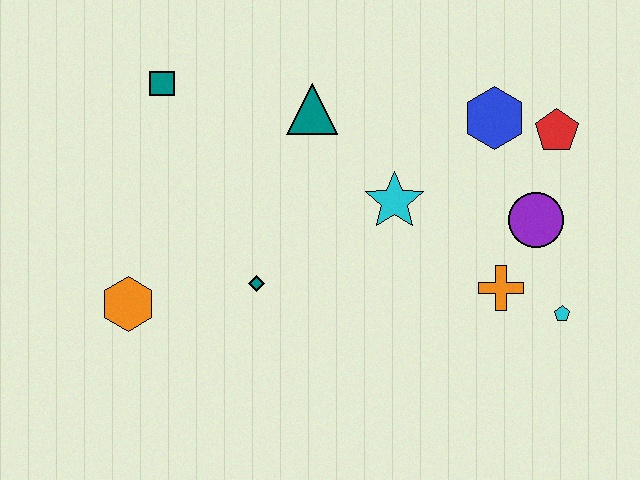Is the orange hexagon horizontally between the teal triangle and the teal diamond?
No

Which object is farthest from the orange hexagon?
The red pentagon is farthest from the orange hexagon.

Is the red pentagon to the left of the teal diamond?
No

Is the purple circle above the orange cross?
Yes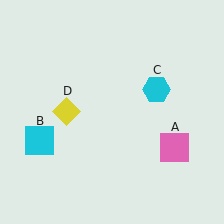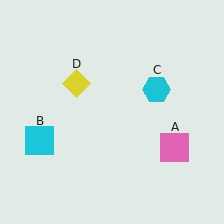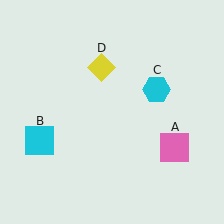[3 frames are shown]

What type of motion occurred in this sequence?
The yellow diamond (object D) rotated clockwise around the center of the scene.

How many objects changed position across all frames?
1 object changed position: yellow diamond (object D).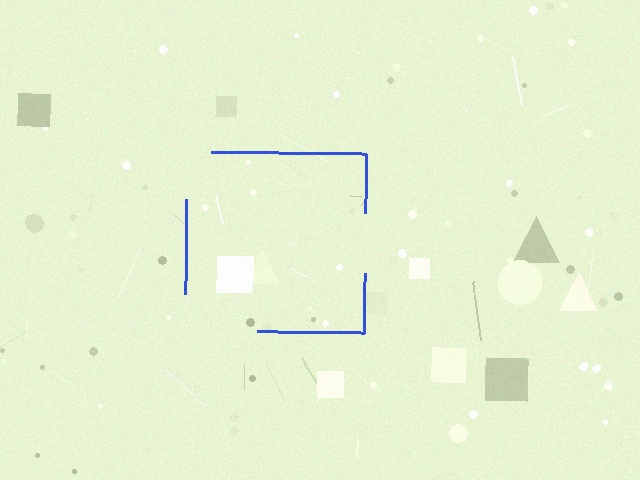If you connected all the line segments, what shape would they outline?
They would outline a square.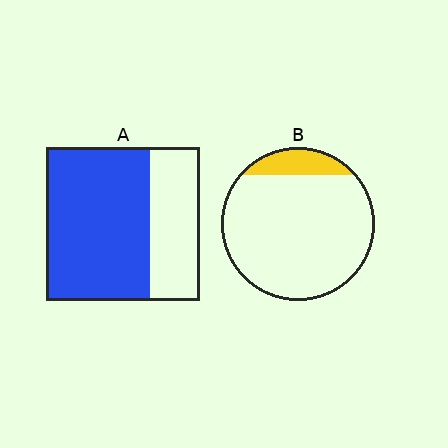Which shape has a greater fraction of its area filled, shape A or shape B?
Shape A.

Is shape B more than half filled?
No.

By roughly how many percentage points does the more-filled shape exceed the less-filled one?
By roughly 55 percentage points (A over B).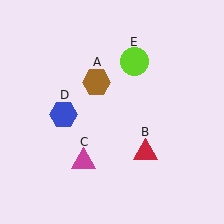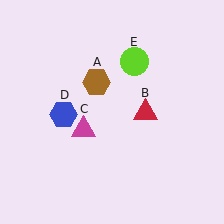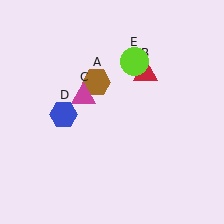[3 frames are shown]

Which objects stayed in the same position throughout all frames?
Brown hexagon (object A) and blue hexagon (object D) and lime circle (object E) remained stationary.